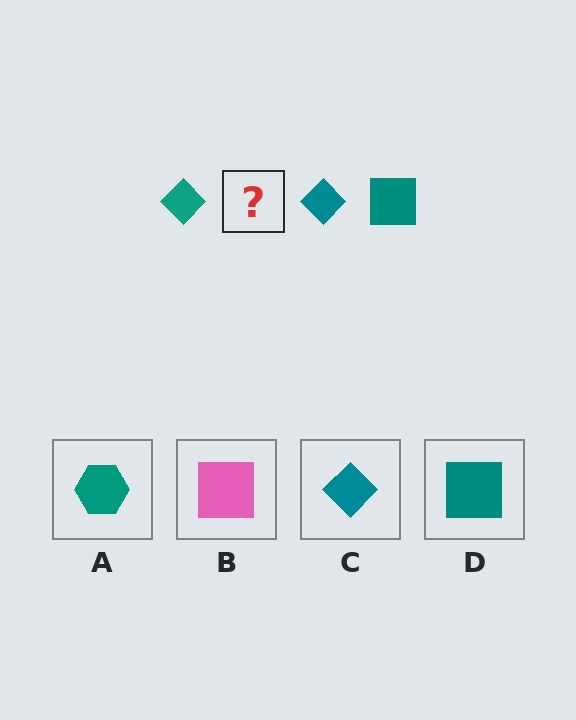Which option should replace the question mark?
Option D.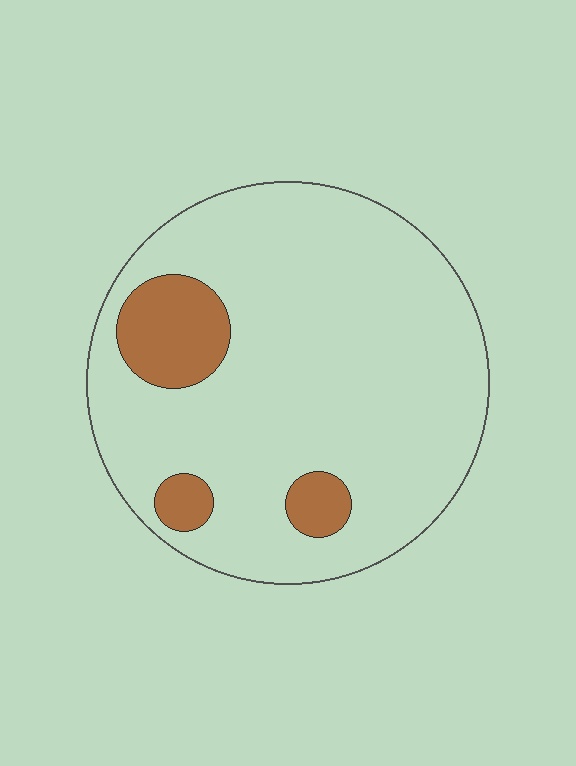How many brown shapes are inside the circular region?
3.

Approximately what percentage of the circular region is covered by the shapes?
Approximately 15%.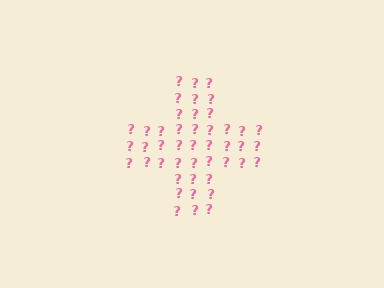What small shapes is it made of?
It is made of small question marks.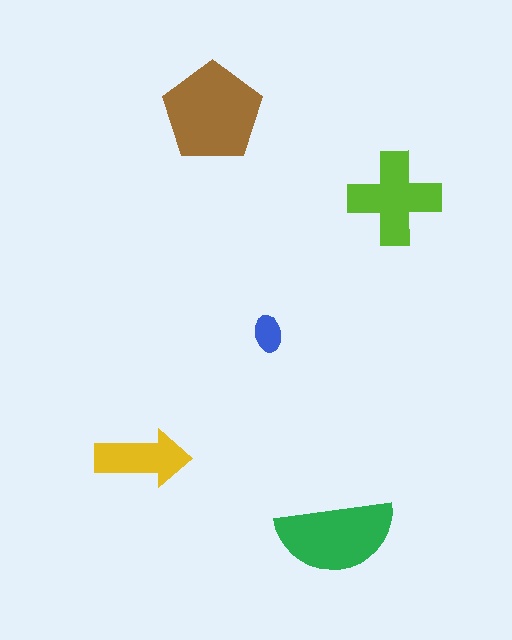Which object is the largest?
The brown pentagon.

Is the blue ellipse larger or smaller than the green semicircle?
Smaller.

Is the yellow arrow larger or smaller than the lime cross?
Smaller.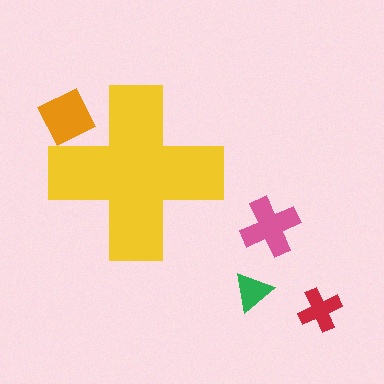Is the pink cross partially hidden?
No, the pink cross is fully visible.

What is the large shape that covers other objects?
A yellow cross.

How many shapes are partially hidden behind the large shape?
1 shape is partially hidden.